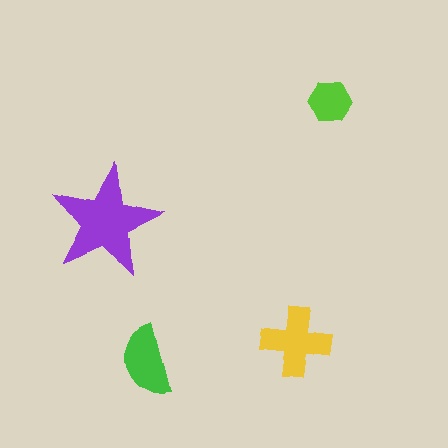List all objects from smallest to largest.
The lime hexagon, the green semicircle, the yellow cross, the purple star.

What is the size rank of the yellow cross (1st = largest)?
2nd.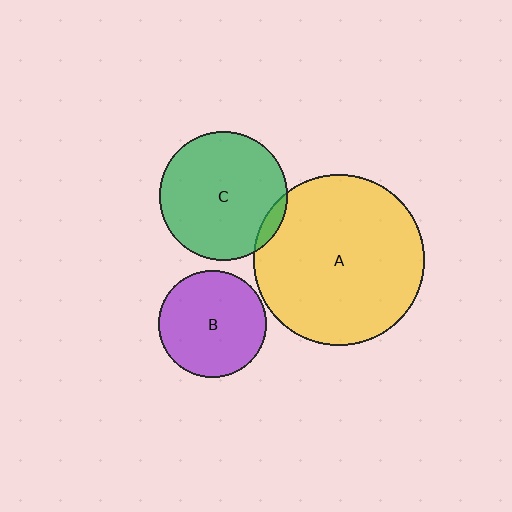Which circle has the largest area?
Circle A (yellow).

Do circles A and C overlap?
Yes.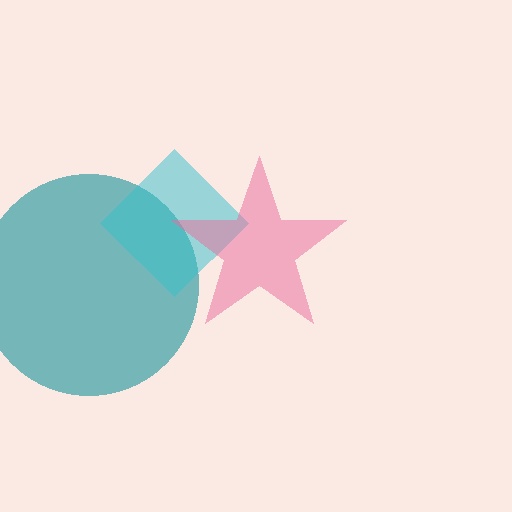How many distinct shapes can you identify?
There are 3 distinct shapes: a teal circle, a cyan diamond, a pink star.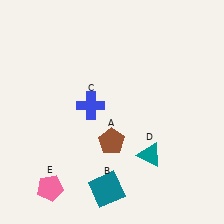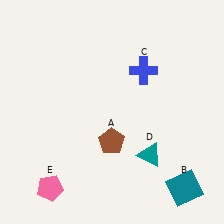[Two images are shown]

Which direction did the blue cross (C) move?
The blue cross (C) moved right.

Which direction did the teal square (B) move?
The teal square (B) moved right.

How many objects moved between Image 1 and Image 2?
2 objects moved between the two images.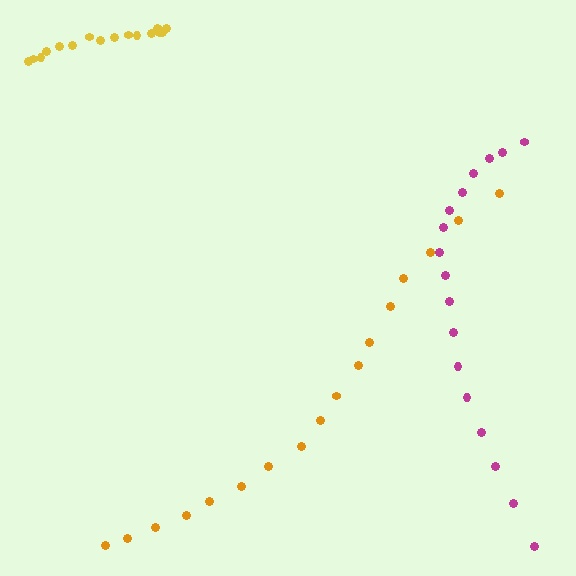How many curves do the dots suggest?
There are 3 distinct paths.